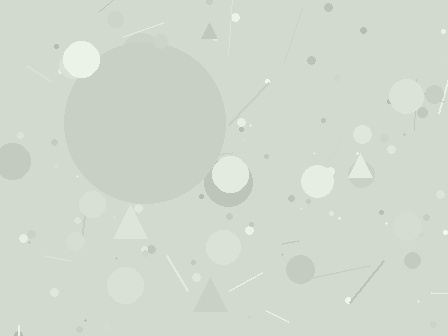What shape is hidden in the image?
A circle is hidden in the image.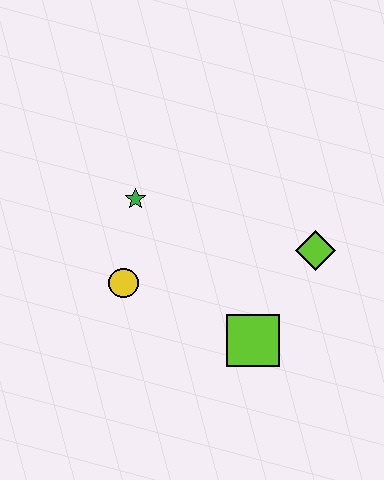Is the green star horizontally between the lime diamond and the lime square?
No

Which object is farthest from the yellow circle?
The lime diamond is farthest from the yellow circle.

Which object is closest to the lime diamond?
The lime square is closest to the lime diamond.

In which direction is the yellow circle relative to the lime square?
The yellow circle is to the left of the lime square.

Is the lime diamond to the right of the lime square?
Yes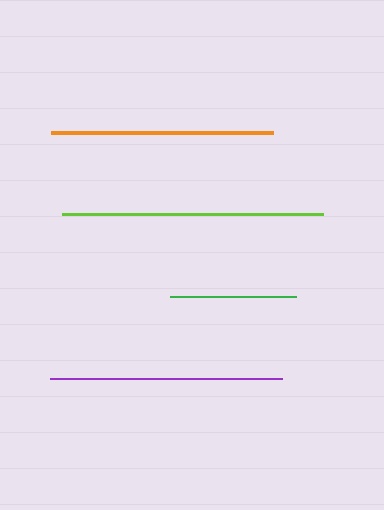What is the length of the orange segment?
The orange segment is approximately 222 pixels long.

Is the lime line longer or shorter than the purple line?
The lime line is longer than the purple line.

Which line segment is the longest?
The lime line is the longest at approximately 261 pixels.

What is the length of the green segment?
The green segment is approximately 125 pixels long.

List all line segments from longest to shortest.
From longest to shortest: lime, purple, orange, green.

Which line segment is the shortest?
The green line is the shortest at approximately 125 pixels.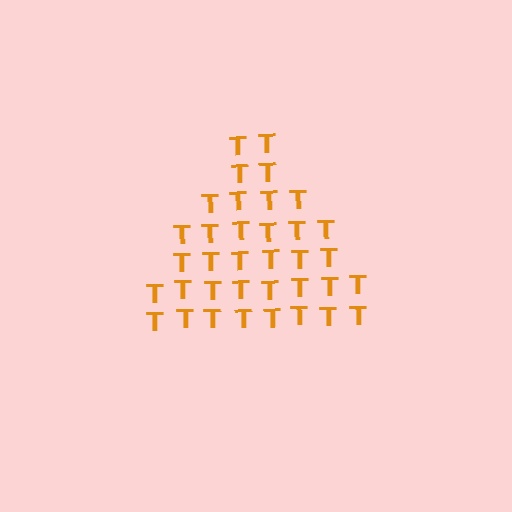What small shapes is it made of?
It is made of small letter T's.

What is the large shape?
The large shape is a triangle.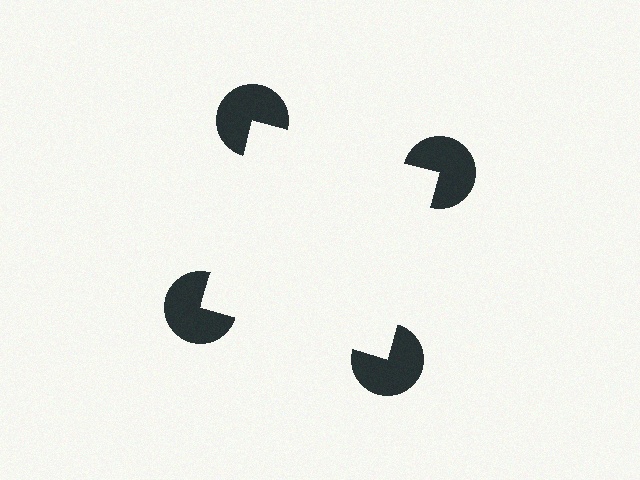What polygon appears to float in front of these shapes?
An illusory square — its edges are inferred from the aligned wedge cuts in the pac-man discs, not physically drawn.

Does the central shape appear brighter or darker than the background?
It typically appears slightly brighter than the background, even though no actual brightness change is drawn.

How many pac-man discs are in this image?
There are 4 — one at each vertex of the illusory square.